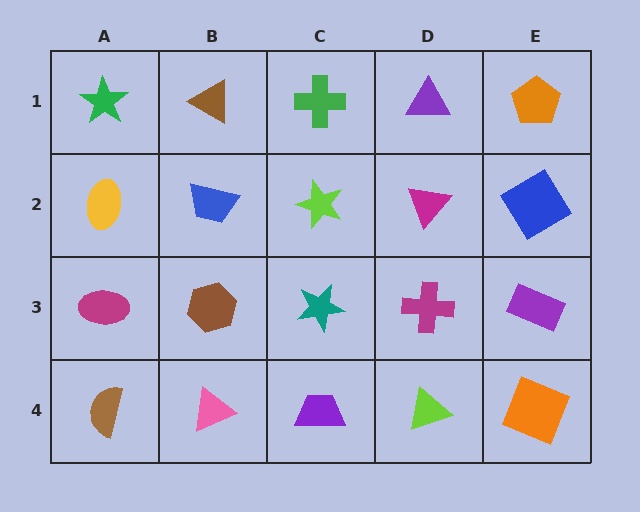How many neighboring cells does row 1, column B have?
3.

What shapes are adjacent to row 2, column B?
A brown triangle (row 1, column B), a brown hexagon (row 3, column B), a yellow ellipse (row 2, column A), a lime star (row 2, column C).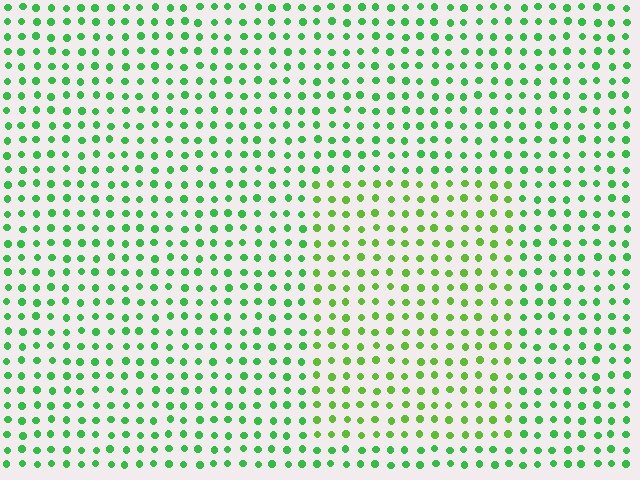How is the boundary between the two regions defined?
The boundary is defined purely by a slight shift in hue (about 27 degrees). Spacing, size, and orientation are identical on both sides.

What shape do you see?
I see a rectangle.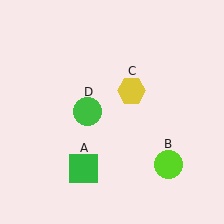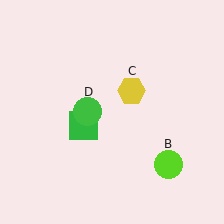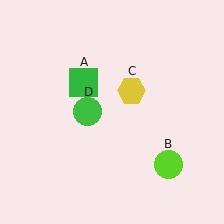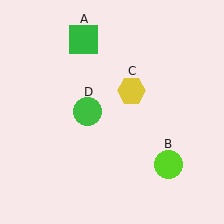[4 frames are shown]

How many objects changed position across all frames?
1 object changed position: green square (object A).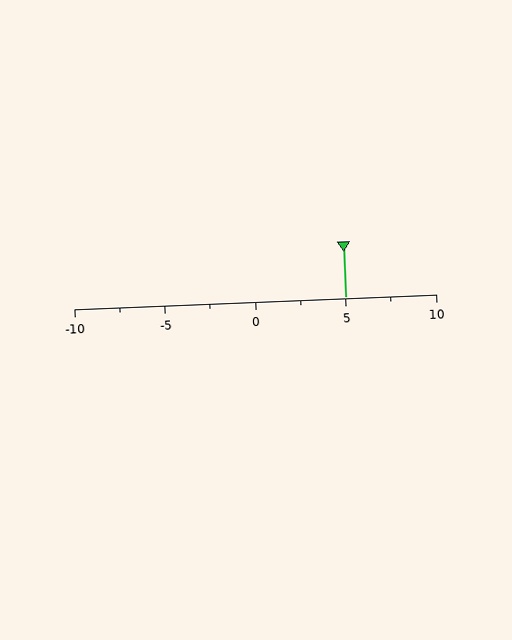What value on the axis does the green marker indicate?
The marker indicates approximately 5.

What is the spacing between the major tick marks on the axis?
The major ticks are spaced 5 apart.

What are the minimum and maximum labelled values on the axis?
The axis runs from -10 to 10.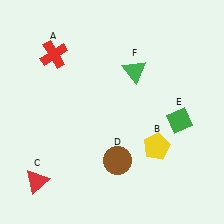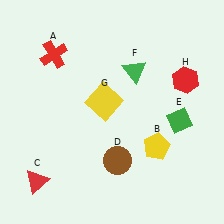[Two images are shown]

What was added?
A yellow square (G), a red hexagon (H) were added in Image 2.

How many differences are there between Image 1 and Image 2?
There are 2 differences between the two images.